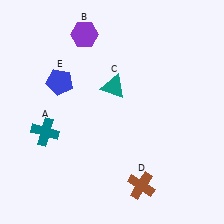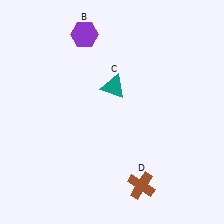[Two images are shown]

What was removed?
The blue pentagon (E), the teal cross (A) were removed in Image 2.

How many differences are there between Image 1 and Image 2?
There are 2 differences between the two images.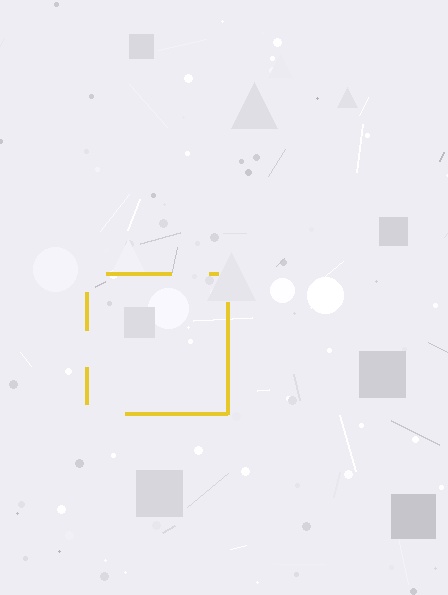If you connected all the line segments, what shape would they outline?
They would outline a square.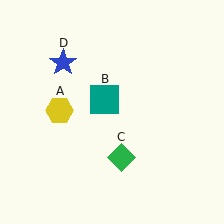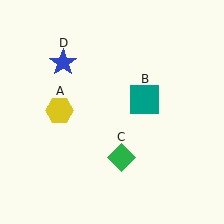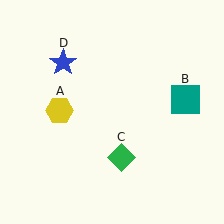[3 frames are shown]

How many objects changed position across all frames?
1 object changed position: teal square (object B).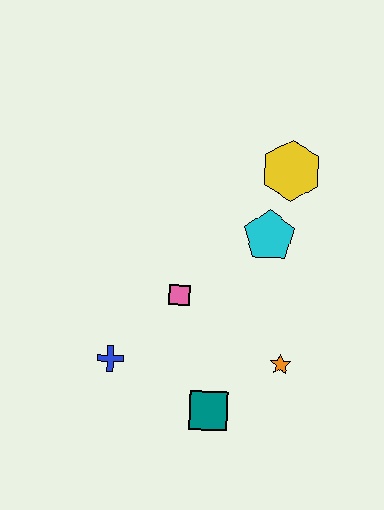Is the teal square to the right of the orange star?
No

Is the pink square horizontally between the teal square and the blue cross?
Yes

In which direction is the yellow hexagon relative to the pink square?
The yellow hexagon is above the pink square.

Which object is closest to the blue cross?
The pink square is closest to the blue cross.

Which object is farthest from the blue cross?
The yellow hexagon is farthest from the blue cross.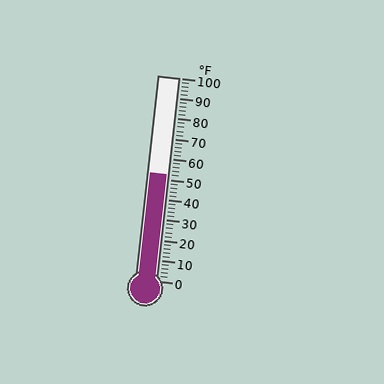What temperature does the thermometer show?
The thermometer shows approximately 52°F.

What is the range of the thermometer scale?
The thermometer scale ranges from 0°F to 100°F.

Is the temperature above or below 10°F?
The temperature is above 10°F.